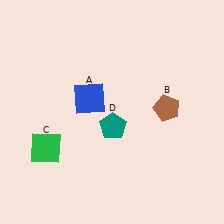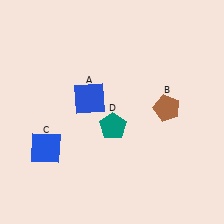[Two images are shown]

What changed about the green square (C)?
In Image 1, C is green. In Image 2, it changed to blue.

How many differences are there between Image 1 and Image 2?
There is 1 difference between the two images.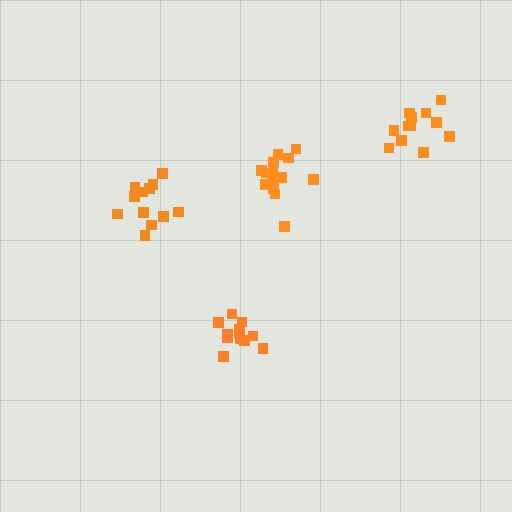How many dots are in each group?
Group 1: 15 dots, Group 2: 12 dots, Group 3: 12 dots, Group 4: 12 dots (51 total).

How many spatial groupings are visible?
There are 4 spatial groupings.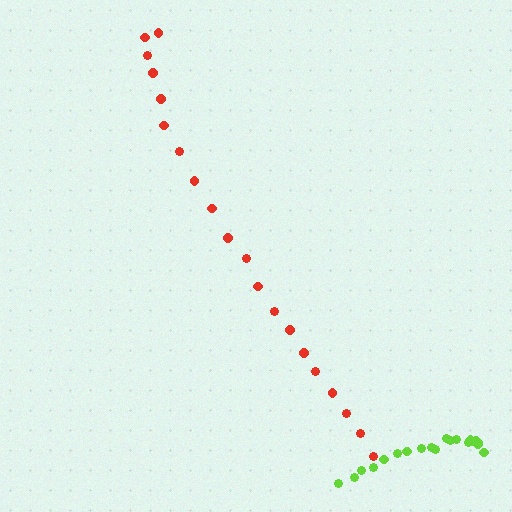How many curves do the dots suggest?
There are 2 distinct paths.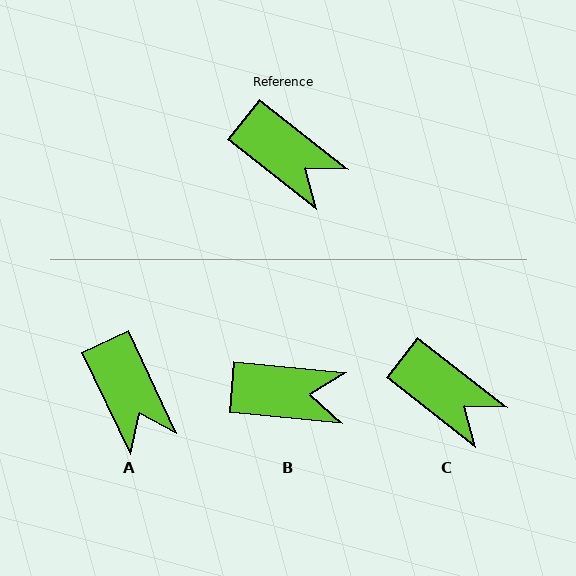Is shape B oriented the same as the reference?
No, it is off by about 33 degrees.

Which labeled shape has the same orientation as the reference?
C.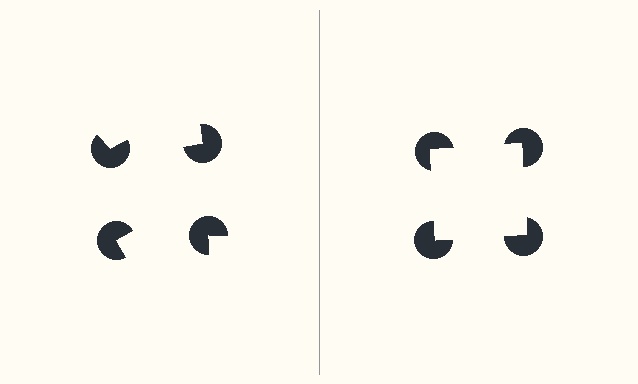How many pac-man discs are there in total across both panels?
8 — 4 on each side.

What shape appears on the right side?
An illusory square.